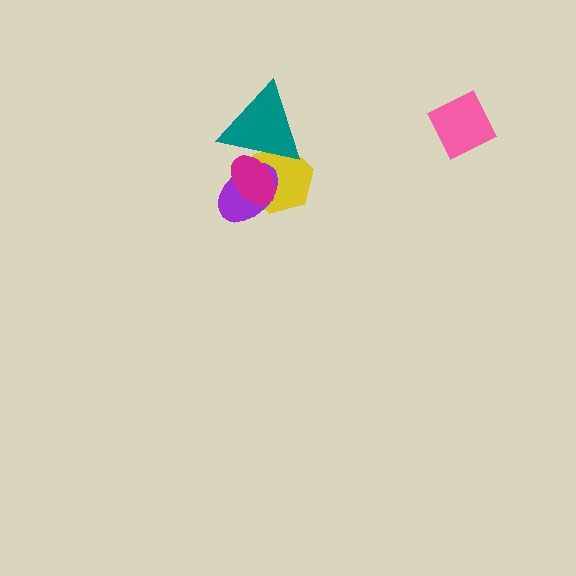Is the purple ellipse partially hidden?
Yes, it is partially covered by another shape.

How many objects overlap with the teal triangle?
3 objects overlap with the teal triangle.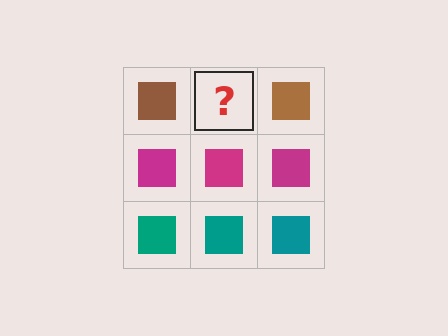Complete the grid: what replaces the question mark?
The question mark should be replaced with a brown square.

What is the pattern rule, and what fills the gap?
The rule is that each row has a consistent color. The gap should be filled with a brown square.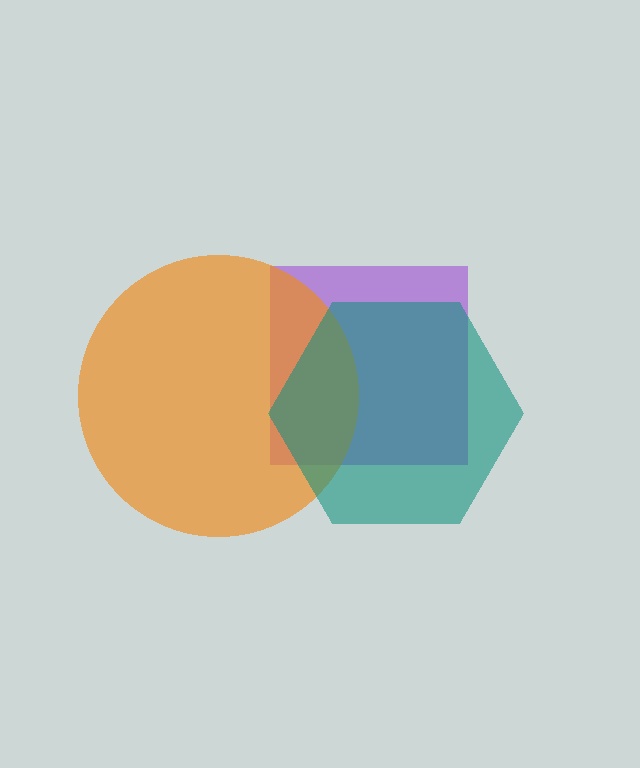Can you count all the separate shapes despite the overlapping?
Yes, there are 3 separate shapes.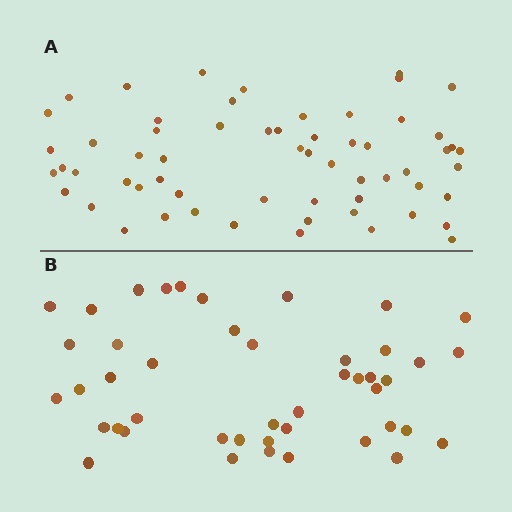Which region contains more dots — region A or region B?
Region A (the top region) has more dots.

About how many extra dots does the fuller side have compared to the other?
Region A has approximately 15 more dots than region B.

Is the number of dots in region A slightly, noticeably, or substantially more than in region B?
Region A has noticeably more, but not dramatically so. The ratio is roughly 1.3 to 1.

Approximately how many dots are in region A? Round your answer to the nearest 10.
About 60 dots.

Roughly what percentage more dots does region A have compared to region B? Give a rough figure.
About 35% more.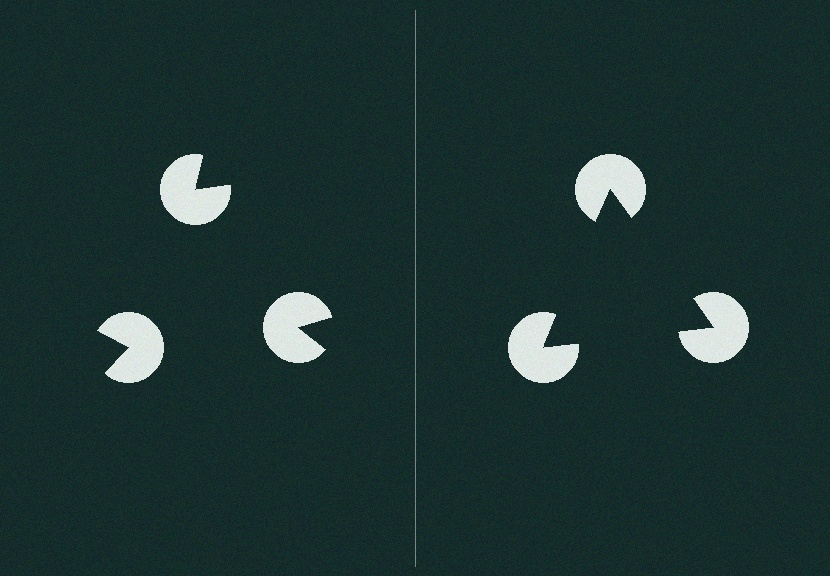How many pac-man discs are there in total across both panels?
6 — 3 on each side.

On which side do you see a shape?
An illusory triangle appears on the right side. On the left side the wedge cuts are rotated, so no coherent shape forms.